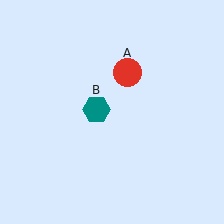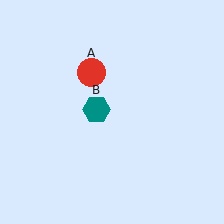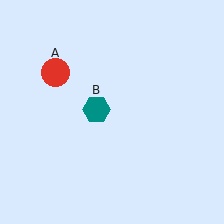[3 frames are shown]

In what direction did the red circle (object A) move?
The red circle (object A) moved left.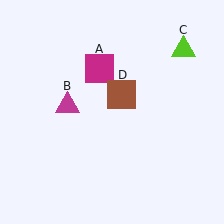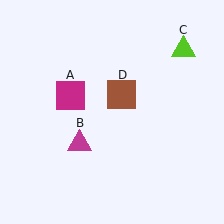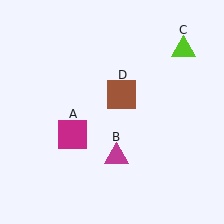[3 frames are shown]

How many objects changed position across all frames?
2 objects changed position: magenta square (object A), magenta triangle (object B).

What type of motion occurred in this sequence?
The magenta square (object A), magenta triangle (object B) rotated counterclockwise around the center of the scene.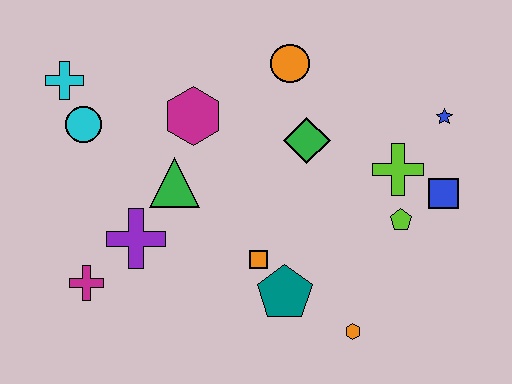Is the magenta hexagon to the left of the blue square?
Yes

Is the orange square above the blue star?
No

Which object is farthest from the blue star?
The magenta cross is farthest from the blue star.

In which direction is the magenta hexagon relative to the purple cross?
The magenta hexagon is above the purple cross.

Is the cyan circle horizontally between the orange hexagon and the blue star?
No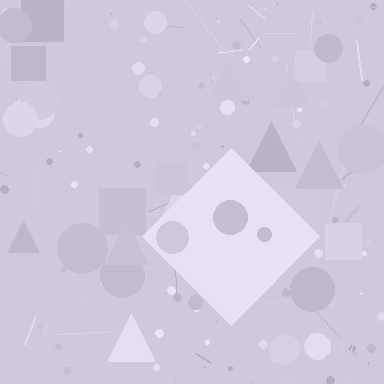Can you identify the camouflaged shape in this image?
The camouflaged shape is a diamond.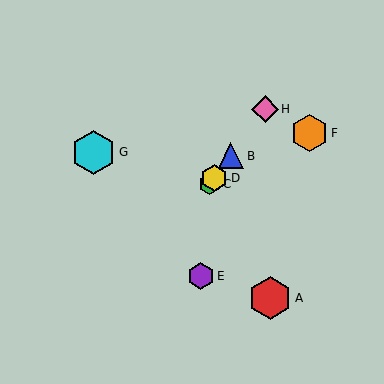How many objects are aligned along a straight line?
4 objects (B, C, D, H) are aligned along a straight line.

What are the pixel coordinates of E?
Object E is at (201, 276).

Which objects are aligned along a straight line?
Objects B, C, D, H are aligned along a straight line.